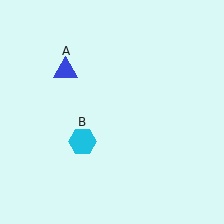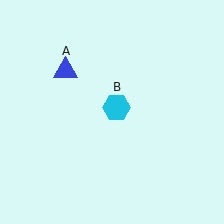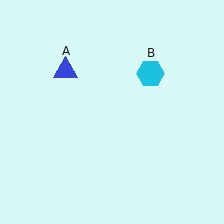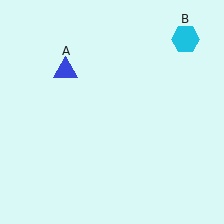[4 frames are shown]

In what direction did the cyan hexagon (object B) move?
The cyan hexagon (object B) moved up and to the right.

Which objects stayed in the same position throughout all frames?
Blue triangle (object A) remained stationary.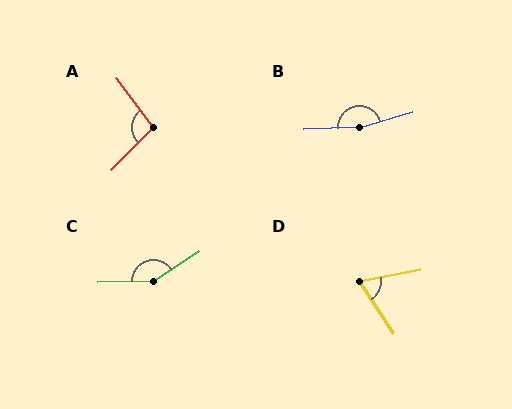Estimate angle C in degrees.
Approximately 147 degrees.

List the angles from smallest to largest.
D (68°), A (99°), C (147°), B (166°).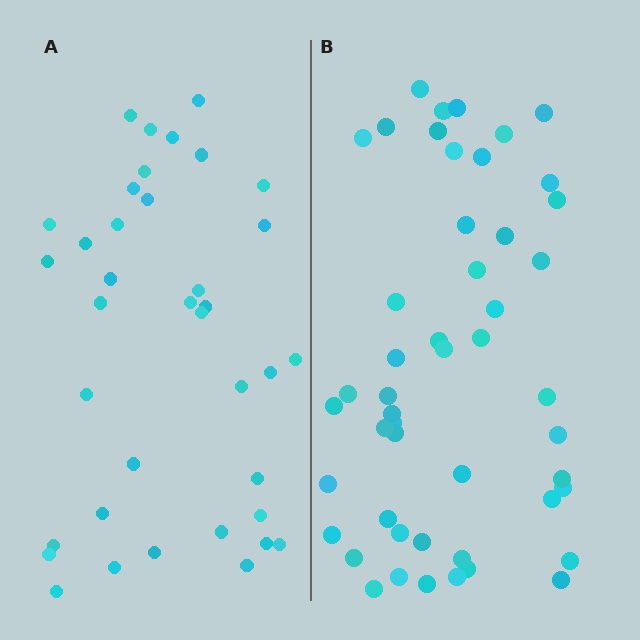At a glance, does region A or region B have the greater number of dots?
Region B (the right region) has more dots.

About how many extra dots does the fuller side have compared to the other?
Region B has roughly 12 or so more dots than region A.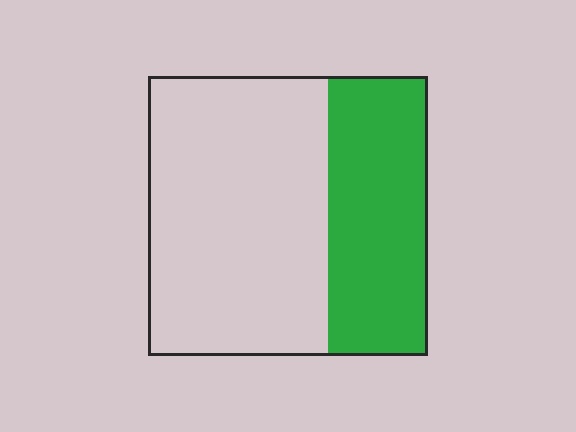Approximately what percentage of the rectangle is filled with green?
Approximately 35%.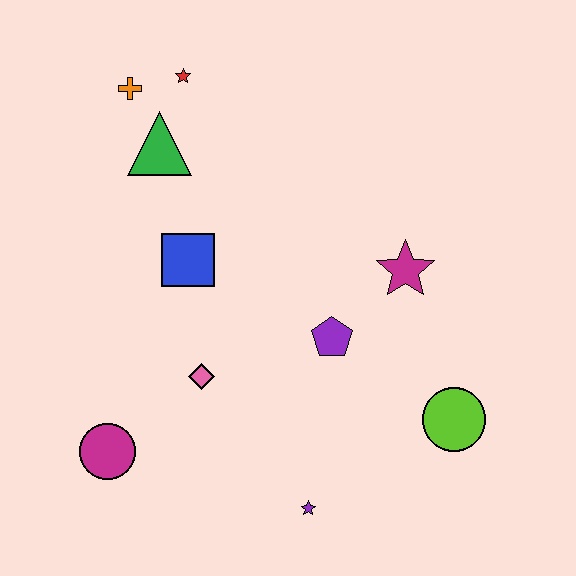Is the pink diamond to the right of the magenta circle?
Yes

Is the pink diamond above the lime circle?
Yes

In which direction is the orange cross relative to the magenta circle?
The orange cross is above the magenta circle.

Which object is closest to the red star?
The orange cross is closest to the red star.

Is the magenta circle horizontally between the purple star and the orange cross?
No